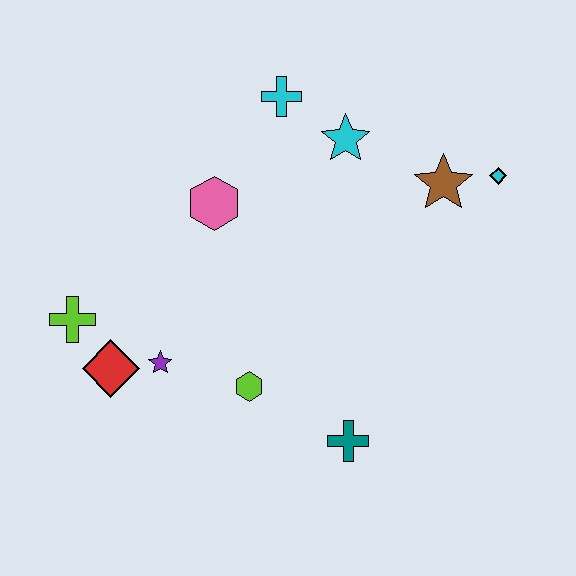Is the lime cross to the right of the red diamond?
No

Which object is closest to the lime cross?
The red diamond is closest to the lime cross.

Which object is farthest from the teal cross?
The cyan cross is farthest from the teal cross.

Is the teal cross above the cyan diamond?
No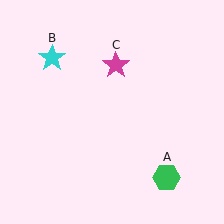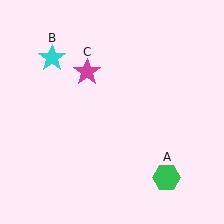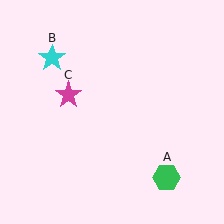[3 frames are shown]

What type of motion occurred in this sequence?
The magenta star (object C) rotated counterclockwise around the center of the scene.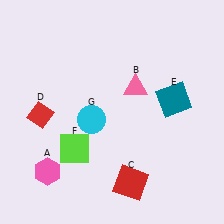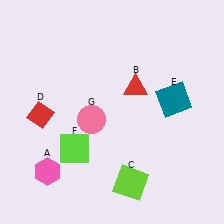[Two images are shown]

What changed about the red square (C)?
In Image 1, C is red. In Image 2, it changed to lime.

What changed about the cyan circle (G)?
In Image 1, G is cyan. In Image 2, it changed to pink.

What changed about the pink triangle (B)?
In Image 1, B is pink. In Image 2, it changed to red.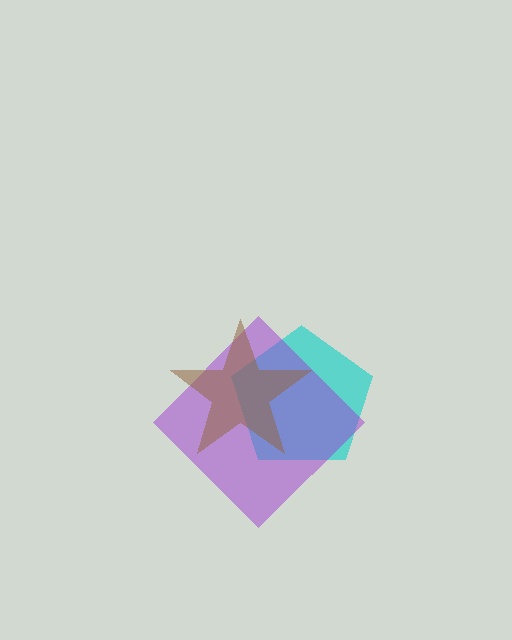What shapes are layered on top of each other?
The layered shapes are: a cyan pentagon, a purple diamond, a brown star.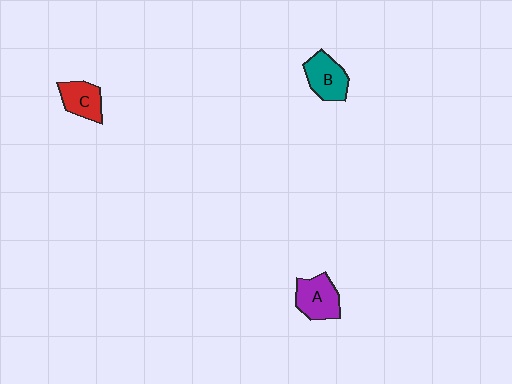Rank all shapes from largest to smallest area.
From largest to smallest: A (purple), B (teal), C (red).